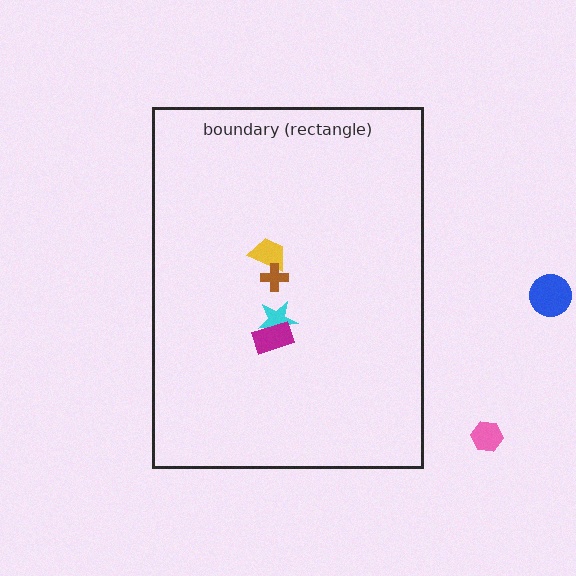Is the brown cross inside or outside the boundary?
Inside.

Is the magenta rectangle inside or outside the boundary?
Inside.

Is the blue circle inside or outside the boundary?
Outside.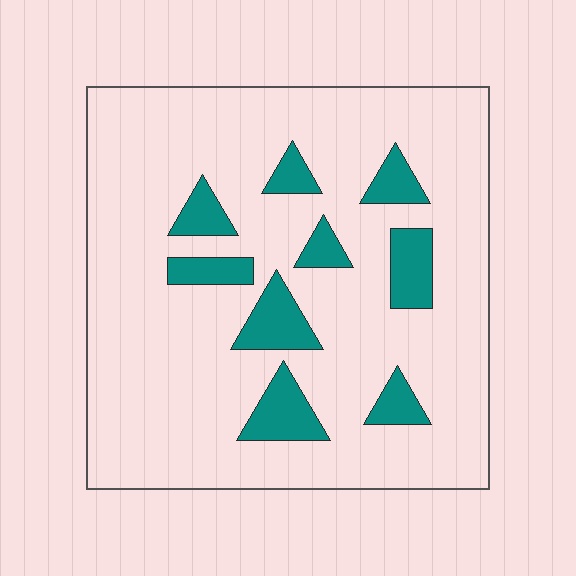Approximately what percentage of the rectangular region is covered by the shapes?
Approximately 15%.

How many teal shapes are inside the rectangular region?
9.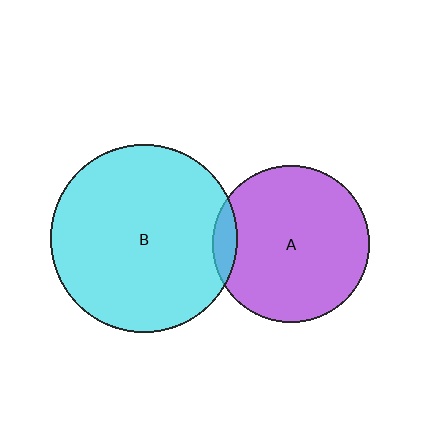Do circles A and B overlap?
Yes.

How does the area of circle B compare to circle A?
Approximately 1.4 times.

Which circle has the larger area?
Circle B (cyan).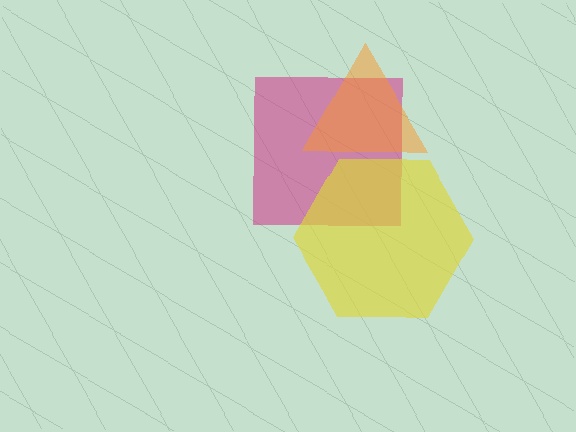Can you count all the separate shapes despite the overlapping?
Yes, there are 3 separate shapes.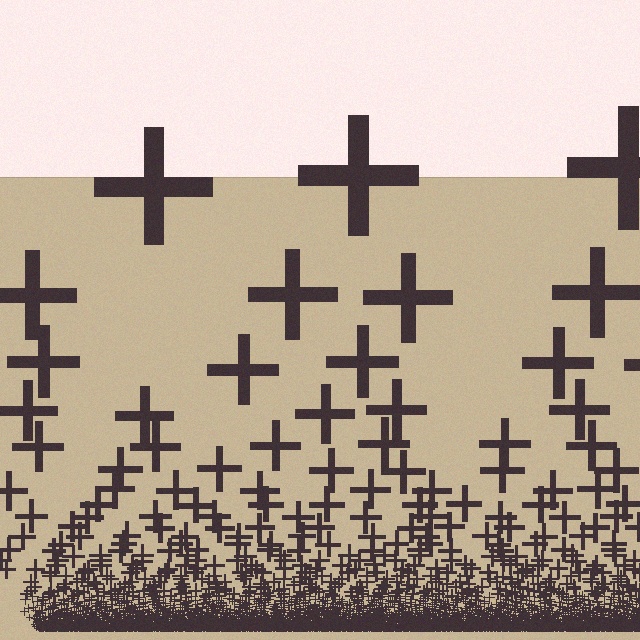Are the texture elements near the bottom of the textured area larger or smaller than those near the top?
Smaller. The gradient is inverted — elements near the bottom are smaller and denser.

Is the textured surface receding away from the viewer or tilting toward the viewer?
The surface appears to tilt toward the viewer. Texture elements get larger and sparser toward the top.